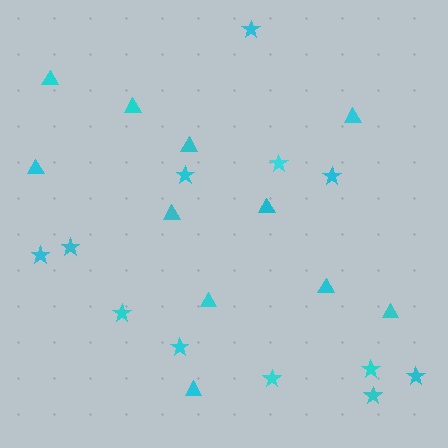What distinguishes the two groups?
There are 2 groups: one group of triangles (11) and one group of stars (12).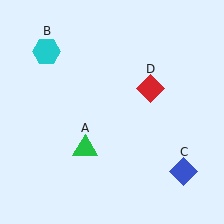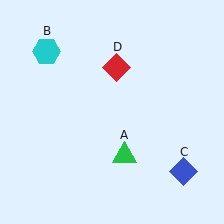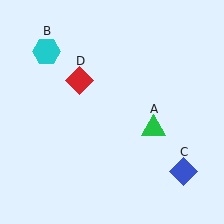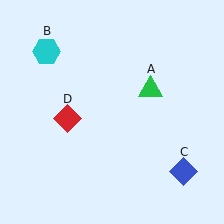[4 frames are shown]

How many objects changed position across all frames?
2 objects changed position: green triangle (object A), red diamond (object D).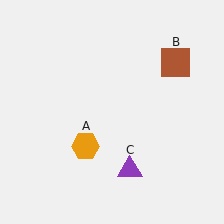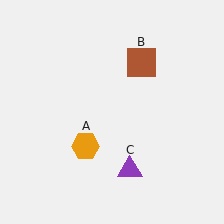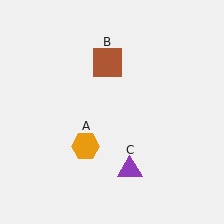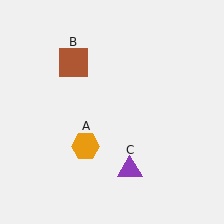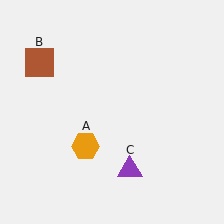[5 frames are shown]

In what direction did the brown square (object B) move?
The brown square (object B) moved left.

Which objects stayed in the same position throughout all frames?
Orange hexagon (object A) and purple triangle (object C) remained stationary.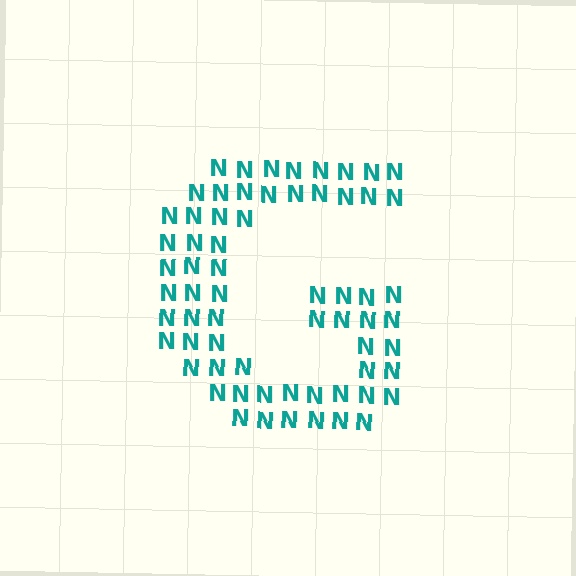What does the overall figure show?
The overall figure shows the letter G.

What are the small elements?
The small elements are letter N's.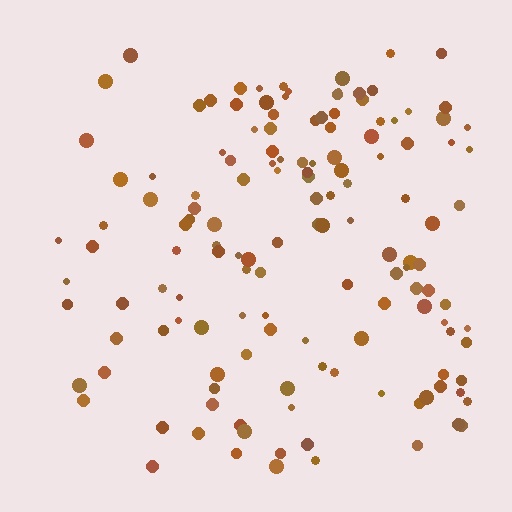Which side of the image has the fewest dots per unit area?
The left.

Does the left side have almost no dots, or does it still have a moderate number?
Still a moderate number, just noticeably fewer than the right.